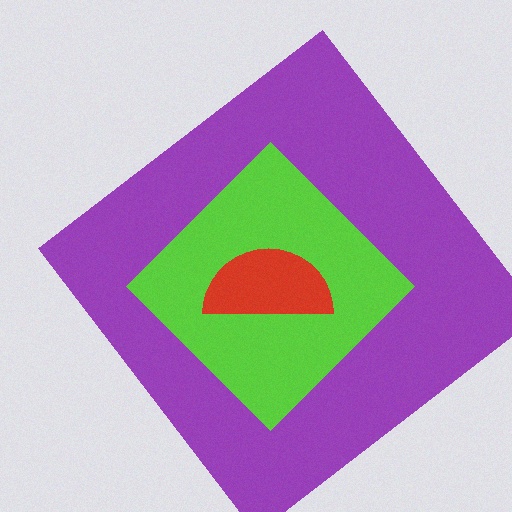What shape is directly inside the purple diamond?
The lime diamond.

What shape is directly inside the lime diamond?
The red semicircle.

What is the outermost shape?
The purple diamond.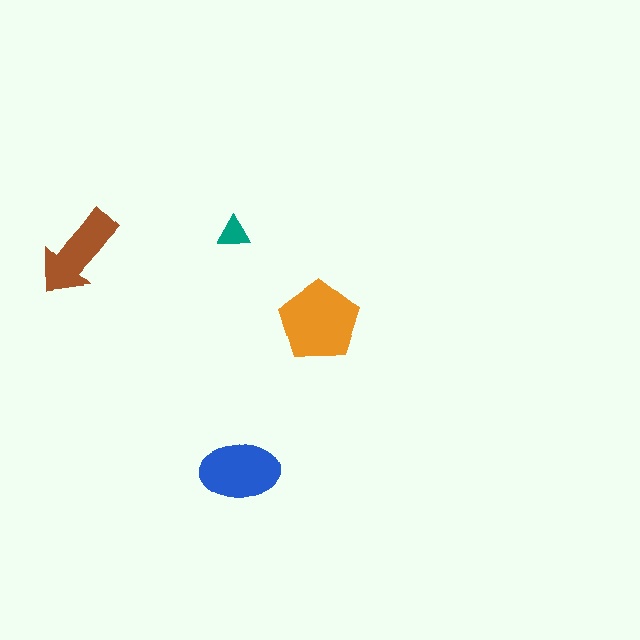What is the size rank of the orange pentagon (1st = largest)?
1st.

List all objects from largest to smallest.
The orange pentagon, the blue ellipse, the brown arrow, the teal triangle.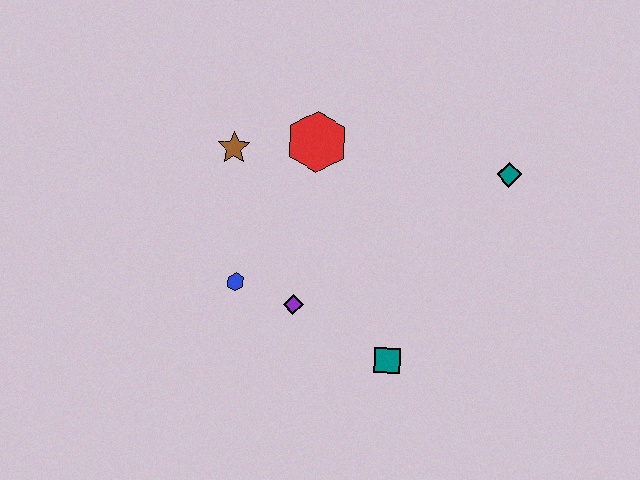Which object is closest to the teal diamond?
The red hexagon is closest to the teal diamond.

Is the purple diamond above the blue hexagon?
No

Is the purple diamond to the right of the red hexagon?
No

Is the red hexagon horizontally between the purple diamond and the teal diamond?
Yes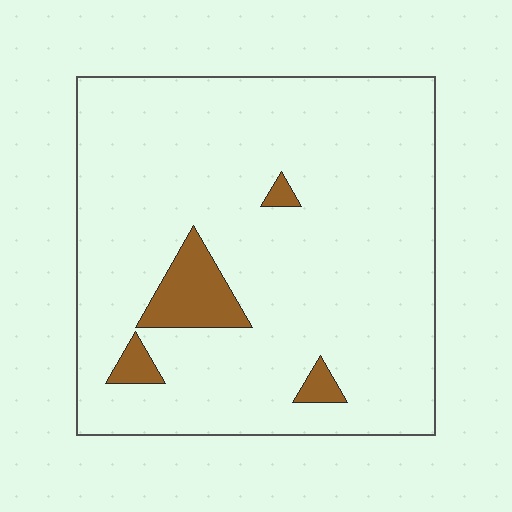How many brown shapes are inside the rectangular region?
4.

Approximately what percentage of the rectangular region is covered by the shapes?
Approximately 10%.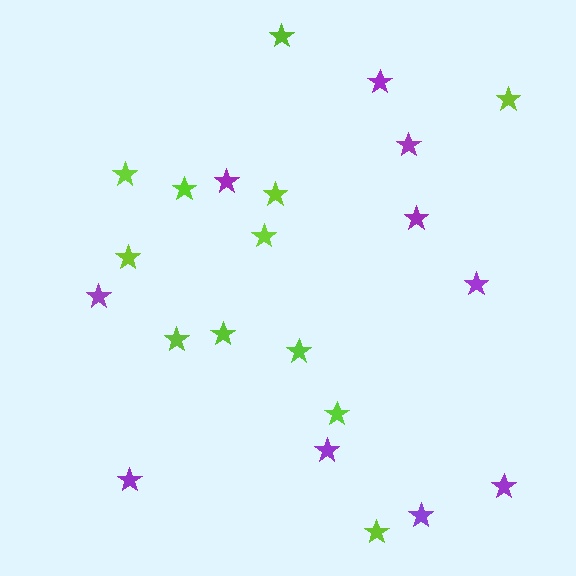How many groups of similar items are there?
There are 2 groups: one group of purple stars (10) and one group of lime stars (12).